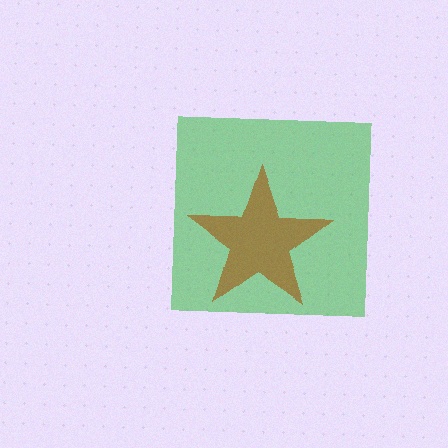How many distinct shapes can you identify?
There are 2 distinct shapes: a green square, a brown star.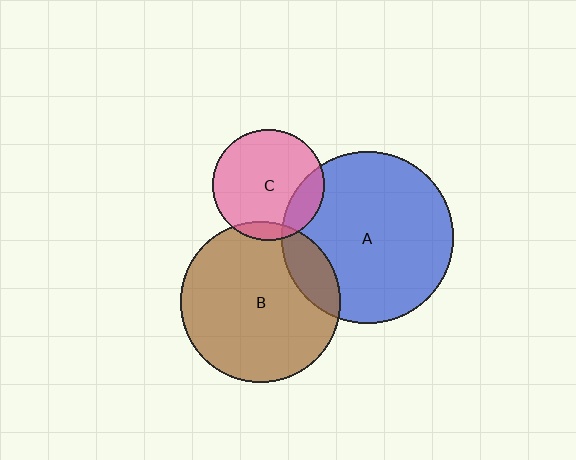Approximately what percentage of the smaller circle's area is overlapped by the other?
Approximately 20%.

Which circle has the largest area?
Circle A (blue).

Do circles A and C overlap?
Yes.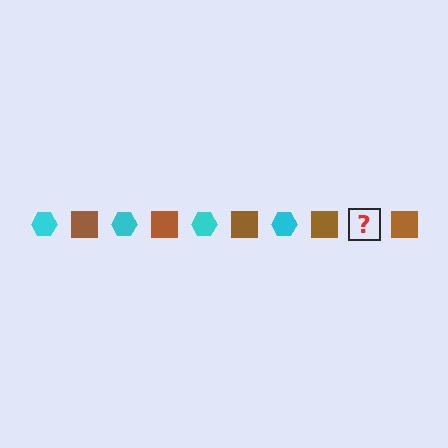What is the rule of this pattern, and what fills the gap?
The rule is that the pattern alternates between cyan hexagon and brown square. The gap should be filled with a cyan hexagon.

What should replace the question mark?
The question mark should be replaced with a cyan hexagon.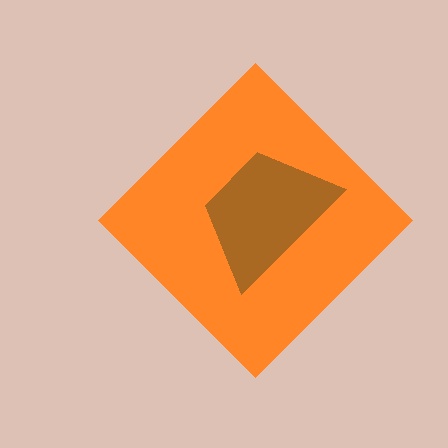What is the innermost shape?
The brown trapezoid.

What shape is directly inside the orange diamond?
The brown trapezoid.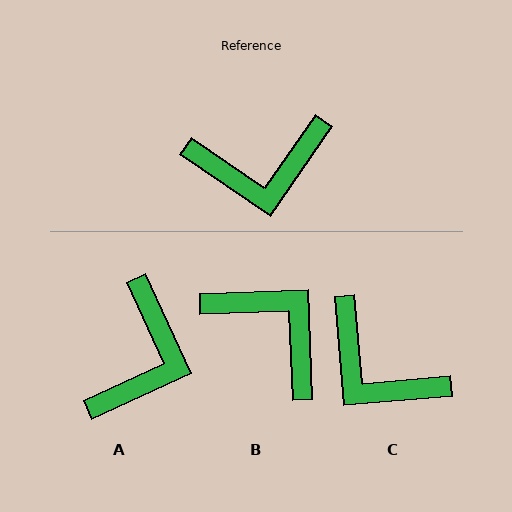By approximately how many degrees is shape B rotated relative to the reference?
Approximately 127 degrees counter-clockwise.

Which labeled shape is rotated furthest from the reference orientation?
B, about 127 degrees away.